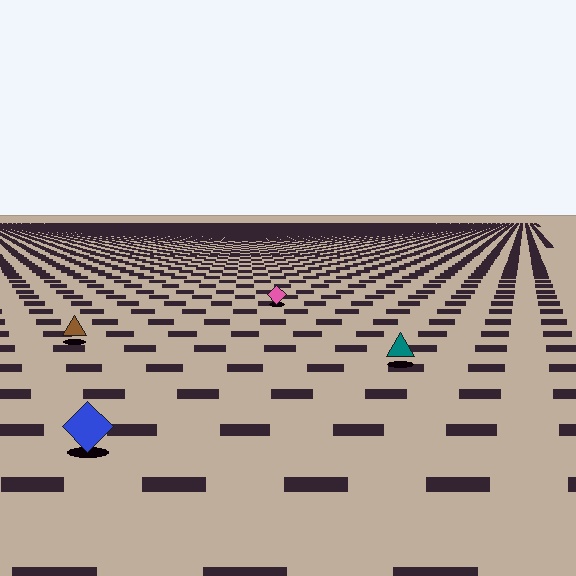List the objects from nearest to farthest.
From nearest to farthest: the blue diamond, the teal triangle, the brown triangle, the pink diamond.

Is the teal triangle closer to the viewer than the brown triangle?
Yes. The teal triangle is closer — you can tell from the texture gradient: the ground texture is coarser near it.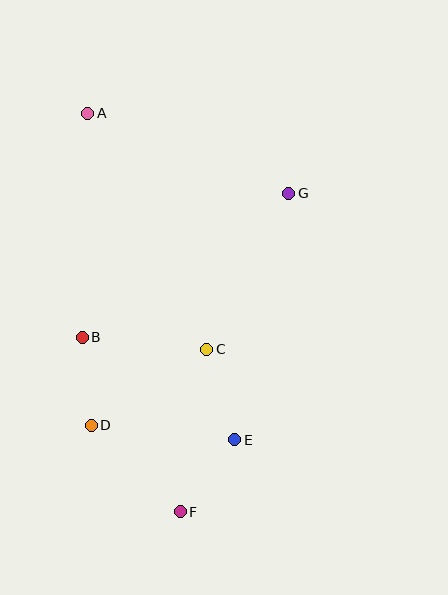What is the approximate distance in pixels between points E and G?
The distance between E and G is approximately 252 pixels.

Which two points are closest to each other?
Points B and D are closest to each other.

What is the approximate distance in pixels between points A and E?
The distance between A and E is approximately 358 pixels.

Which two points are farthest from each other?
Points A and F are farthest from each other.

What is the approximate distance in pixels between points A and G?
The distance between A and G is approximately 216 pixels.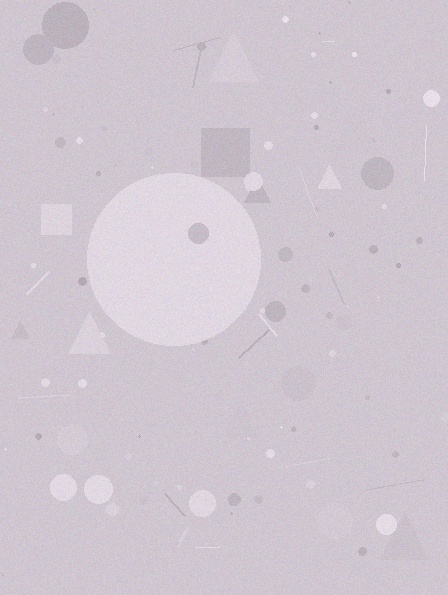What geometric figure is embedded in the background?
A circle is embedded in the background.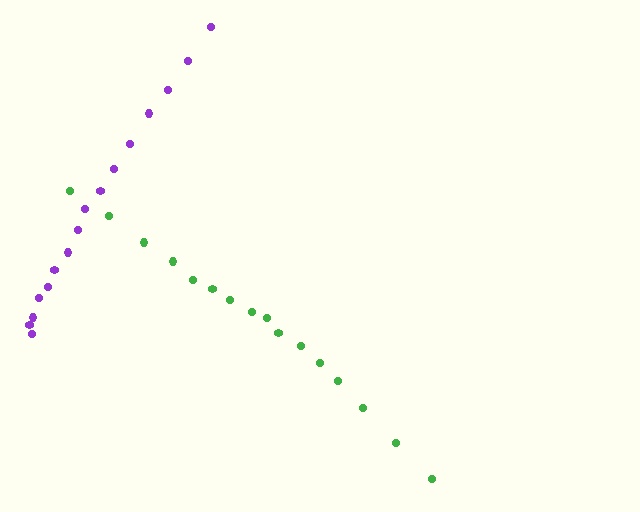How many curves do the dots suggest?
There are 2 distinct paths.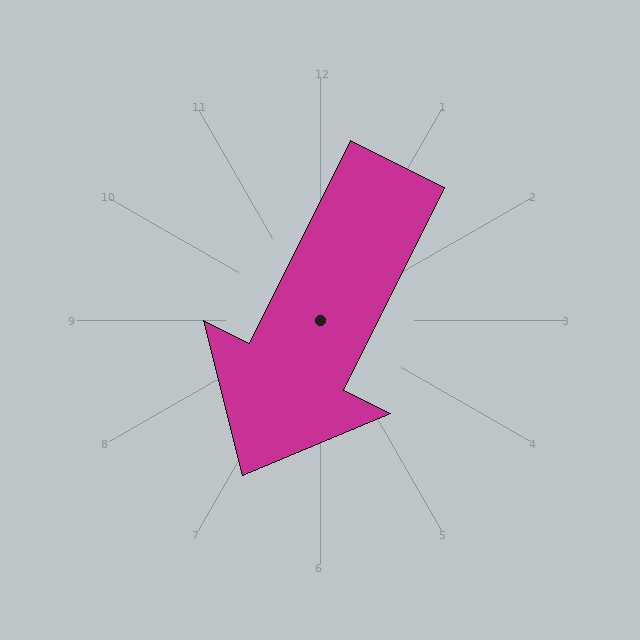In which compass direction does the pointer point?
Southwest.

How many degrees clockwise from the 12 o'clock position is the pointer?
Approximately 206 degrees.